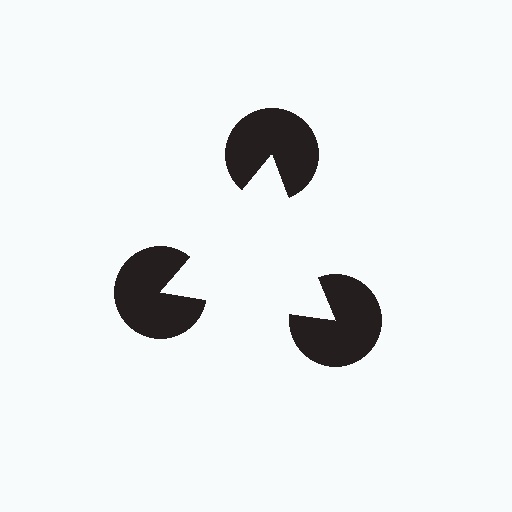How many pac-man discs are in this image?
There are 3 — one at each vertex of the illusory triangle.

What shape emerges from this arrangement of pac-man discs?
An illusory triangle — its edges are inferred from the aligned wedge cuts in the pac-man discs, not physically drawn.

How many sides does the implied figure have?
3 sides.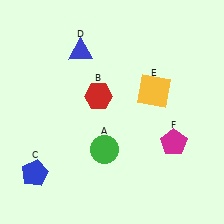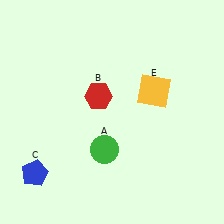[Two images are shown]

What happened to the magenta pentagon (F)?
The magenta pentagon (F) was removed in Image 2. It was in the bottom-right area of Image 1.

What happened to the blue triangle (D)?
The blue triangle (D) was removed in Image 2. It was in the top-left area of Image 1.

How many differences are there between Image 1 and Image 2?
There are 2 differences between the two images.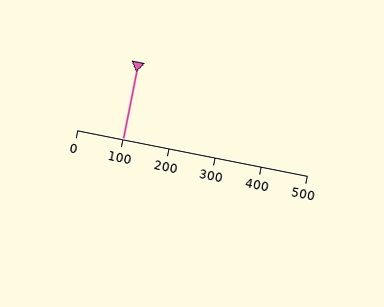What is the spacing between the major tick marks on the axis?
The major ticks are spaced 100 apart.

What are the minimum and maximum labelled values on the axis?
The axis runs from 0 to 500.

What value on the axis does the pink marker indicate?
The marker indicates approximately 100.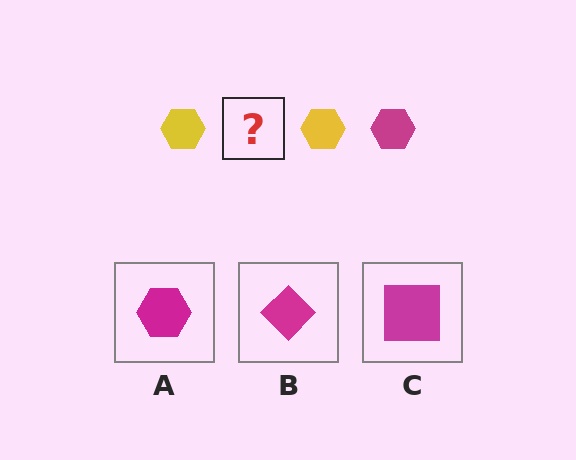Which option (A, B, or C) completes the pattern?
A.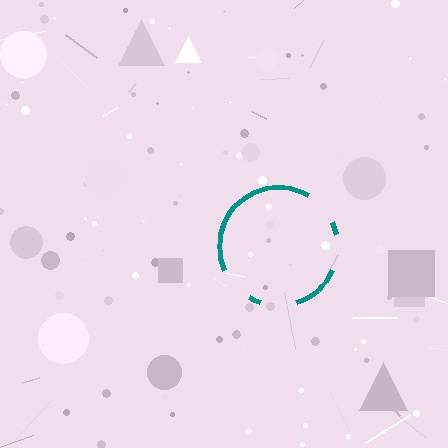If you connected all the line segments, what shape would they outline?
They would outline a circle.